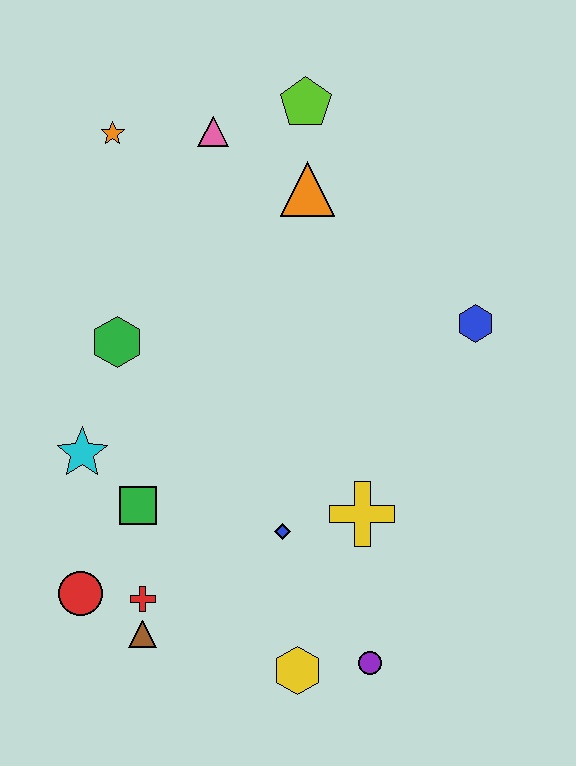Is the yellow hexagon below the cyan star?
Yes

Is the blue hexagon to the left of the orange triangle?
No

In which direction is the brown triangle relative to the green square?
The brown triangle is below the green square.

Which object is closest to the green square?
The cyan star is closest to the green square.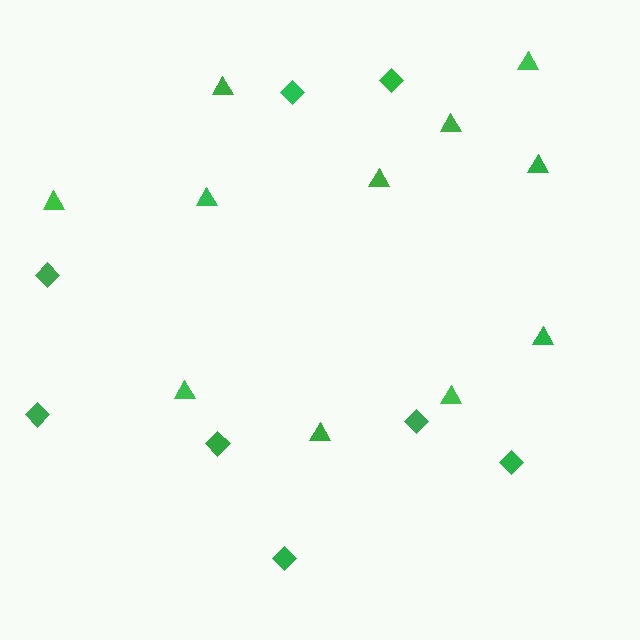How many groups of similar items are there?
There are 2 groups: one group of triangles (11) and one group of diamonds (8).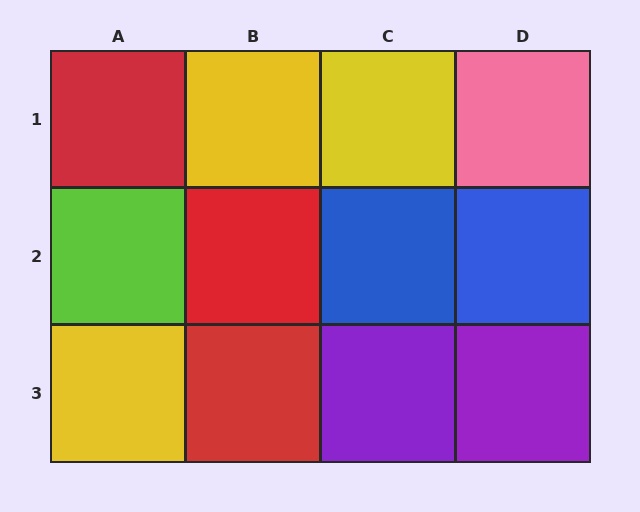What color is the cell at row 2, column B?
Red.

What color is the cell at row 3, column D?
Purple.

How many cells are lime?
1 cell is lime.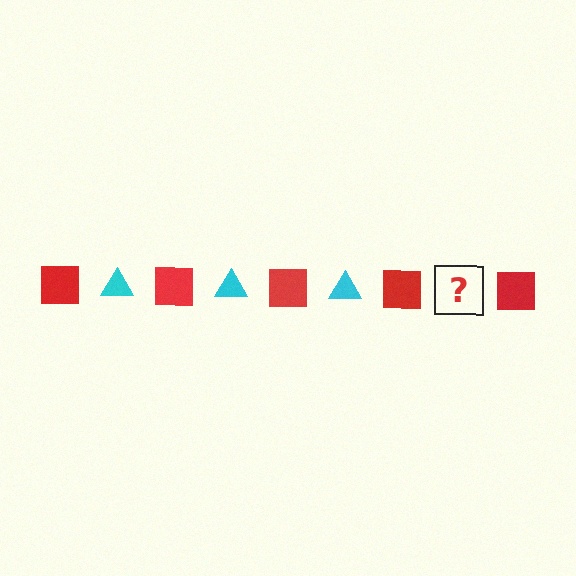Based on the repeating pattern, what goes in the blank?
The blank should be a cyan triangle.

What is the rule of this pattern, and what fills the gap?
The rule is that the pattern alternates between red square and cyan triangle. The gap should be filled with a cyan triangle.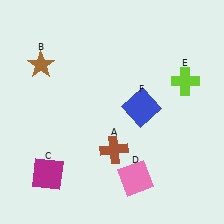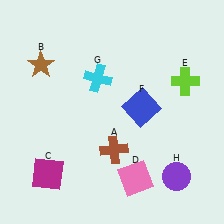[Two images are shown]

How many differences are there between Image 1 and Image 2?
There are 2 differences between the two images.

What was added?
A cyan cross (G), a purple circle (H) were added in Image 2.